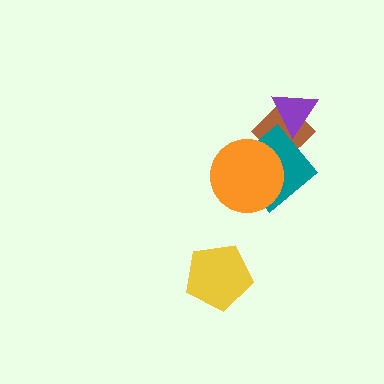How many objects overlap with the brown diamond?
3 objects overlap with the brown diamond.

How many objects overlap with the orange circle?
2 objects overlap with the orange circle.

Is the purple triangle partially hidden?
No, no other shape covers it.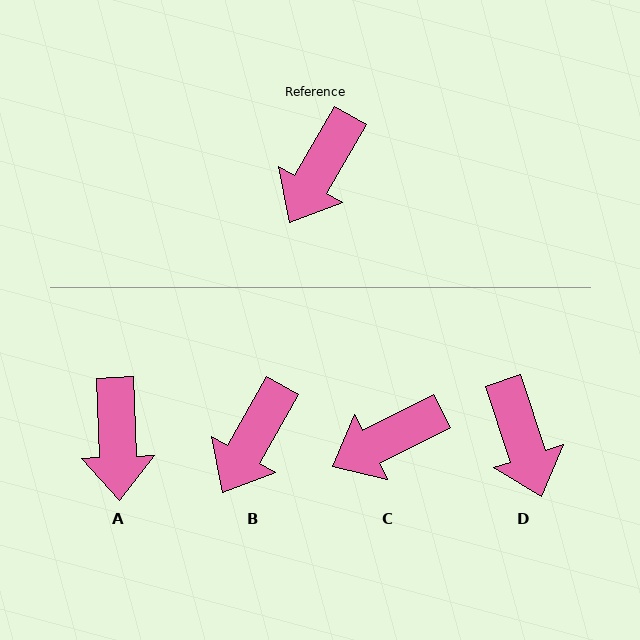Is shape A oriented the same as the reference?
No, it is off by about 32 degrees.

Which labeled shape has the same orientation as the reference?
B.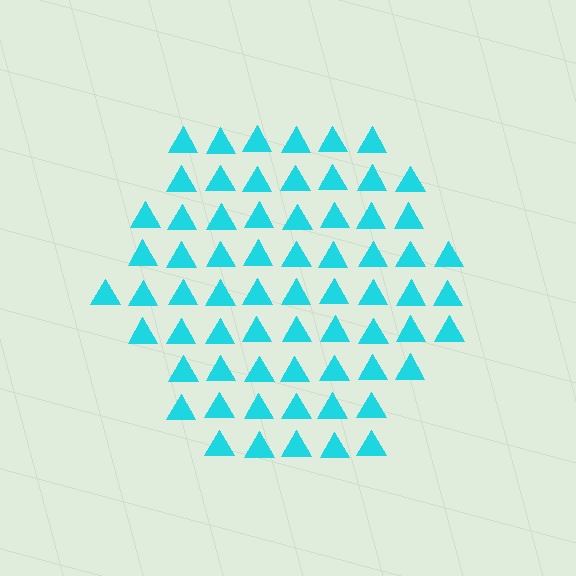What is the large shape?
The large shape is a hexagon.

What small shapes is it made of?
It is made of small triangles.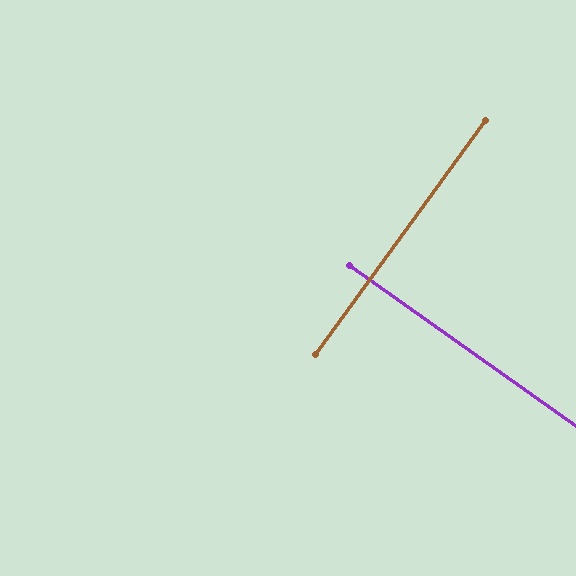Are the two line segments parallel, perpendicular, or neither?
Perpendicular — they meet at approximately 90°.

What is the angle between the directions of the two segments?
Approximately 90 degrees.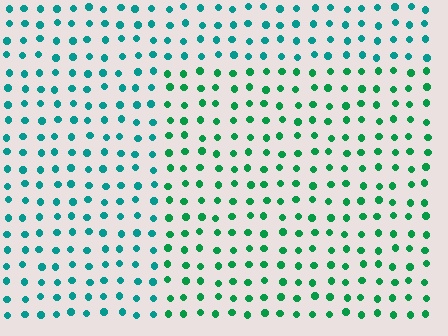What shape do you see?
I see a rectangle.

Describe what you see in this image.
The image is filled with small teal elements in a uniform arrangement. A rectangle-shaped region is visible where the elements are tinted to a slightly different hue, forming a subtle color boundary.